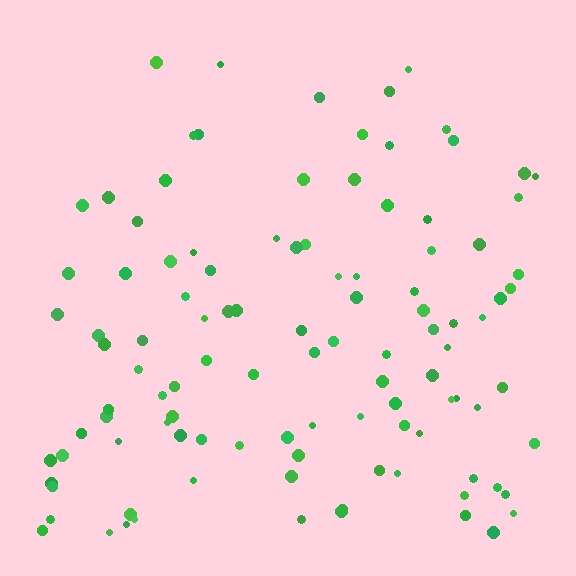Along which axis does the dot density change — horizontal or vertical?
Vertical.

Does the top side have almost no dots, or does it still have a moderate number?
Still a moderate number, just noticeably fewer than the bottom.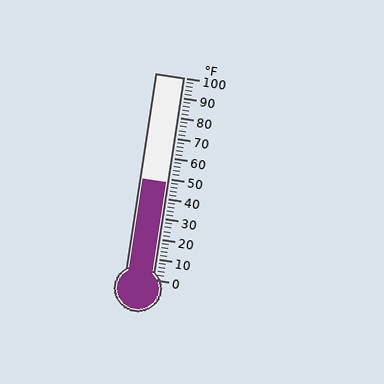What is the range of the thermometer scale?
The thermometer scale ranges from 0°F to 100°F.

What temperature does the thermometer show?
The thermometer shows approximately 48°F.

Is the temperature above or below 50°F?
The temperature is below 50°F.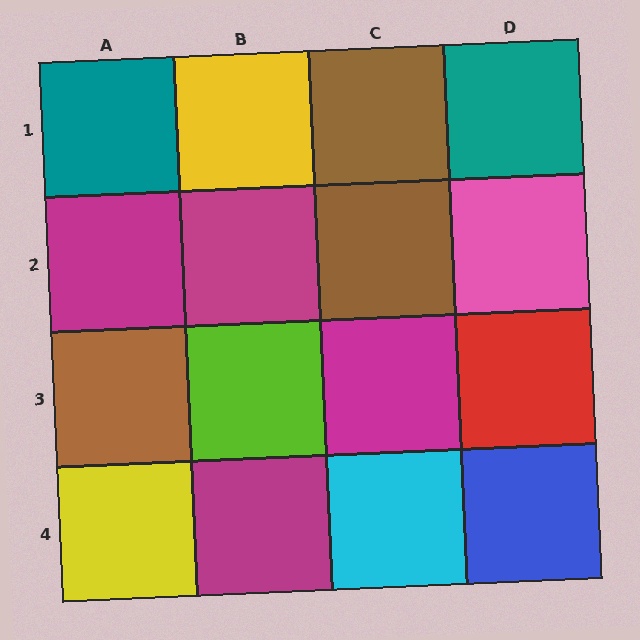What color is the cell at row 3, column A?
Brown.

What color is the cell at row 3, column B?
Lime.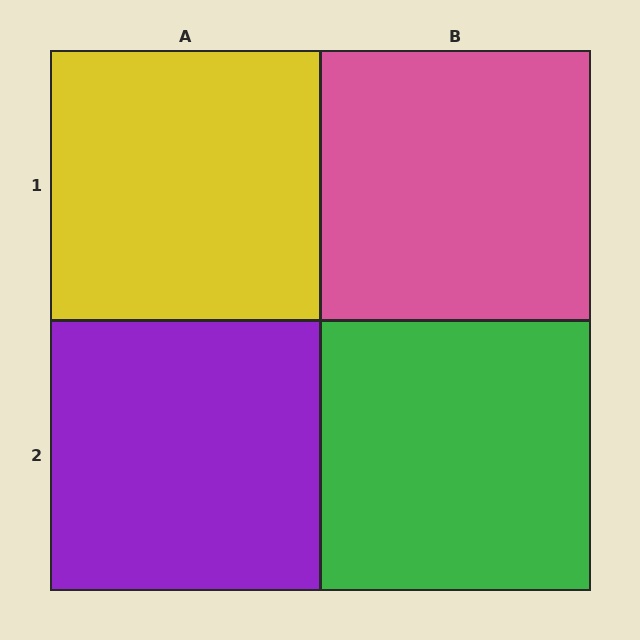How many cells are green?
1 cell is green.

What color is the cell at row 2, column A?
Purple.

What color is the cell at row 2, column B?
Green.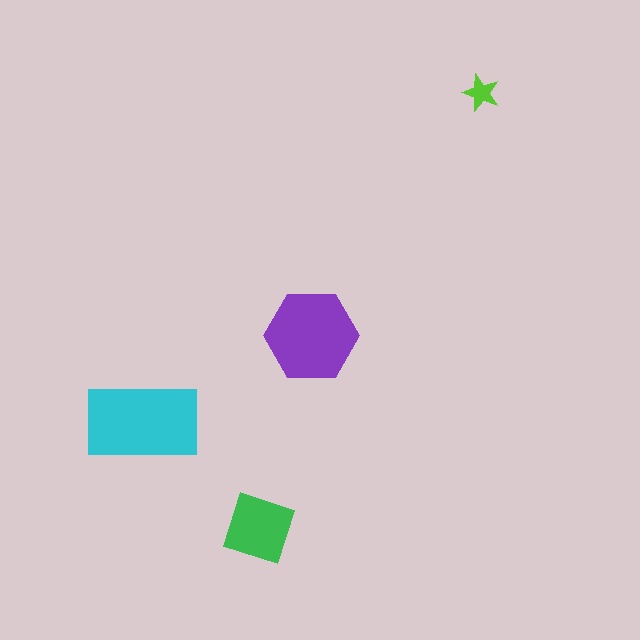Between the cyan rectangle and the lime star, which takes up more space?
The cyan rectangle.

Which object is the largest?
The cyan rectangle.